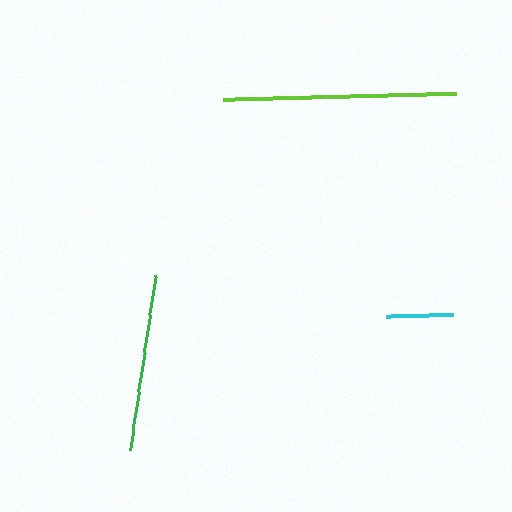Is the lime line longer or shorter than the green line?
The lime line is longer than the green line.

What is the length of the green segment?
The green segment is approximately 176 pixels long.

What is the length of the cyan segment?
The cyan segment is approximately 67 pixels long.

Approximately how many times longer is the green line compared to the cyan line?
The green line is approximately 2.6 times the length of the cyan line.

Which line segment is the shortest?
The cyan line is the shortest at approximately 67 pixels.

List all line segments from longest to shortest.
From longest to shortest: lime, green, cyan.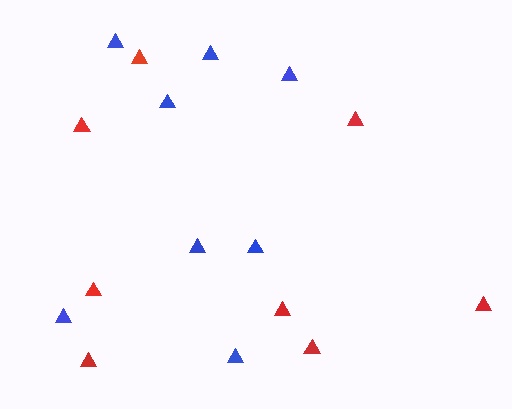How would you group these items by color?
There are 2 groups: one group of red triangles (8) and one group of blue triangles (8).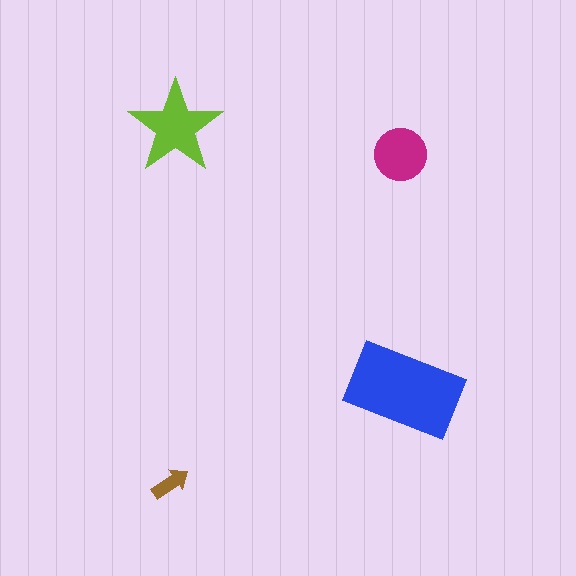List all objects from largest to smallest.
The blue rectangle, the lime star, the magenta circle, the brown arrow.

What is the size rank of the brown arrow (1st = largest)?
4th.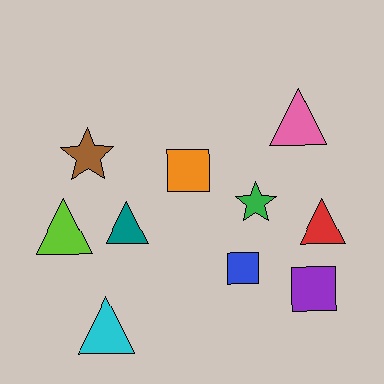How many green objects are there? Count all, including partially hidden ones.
There is 1 green object.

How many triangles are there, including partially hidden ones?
There are 5 triangles.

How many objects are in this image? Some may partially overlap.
There are 10 objects.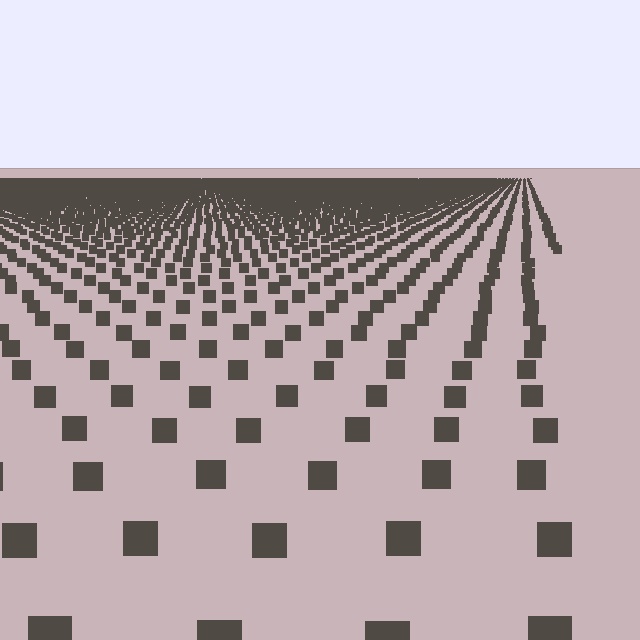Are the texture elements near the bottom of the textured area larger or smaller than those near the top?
Larger. Near the bottom, elements are closer to the viewer and appear at a bigger on-screen size.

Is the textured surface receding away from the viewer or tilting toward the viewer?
The surface is receding away from the viewer. Texture elements get smaller and denser toward the top.